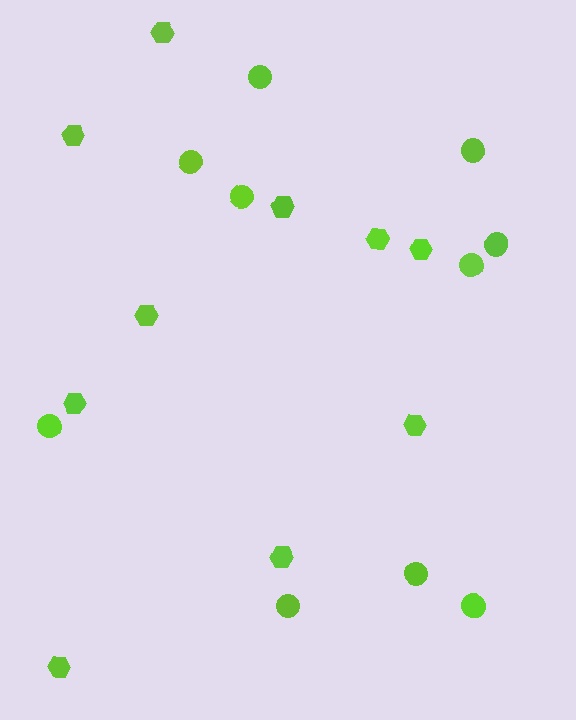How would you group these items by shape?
There are 2 groups: one group of circles (10) and one group of hexagons (10).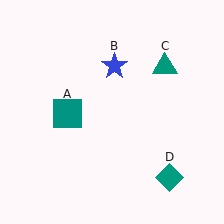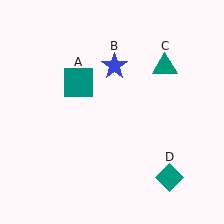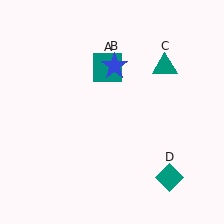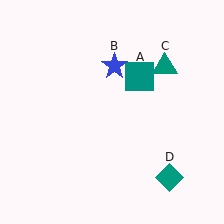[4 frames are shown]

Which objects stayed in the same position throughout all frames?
Blue star (object B) and teal triangle (object C) and teal diamond (object D) remained stationary.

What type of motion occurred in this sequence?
The teal square (object A) rotated clockwise around the center of the scene.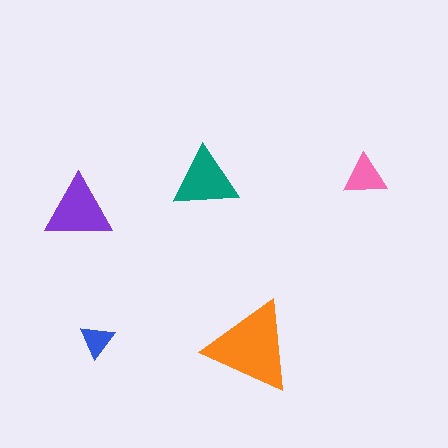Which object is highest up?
The pink triangle is topmost.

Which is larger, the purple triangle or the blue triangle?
The purple one.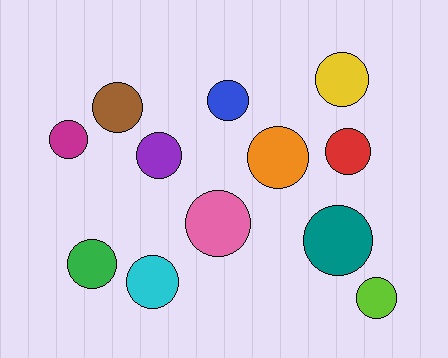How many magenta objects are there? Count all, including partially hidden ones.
There is 1 magenta object.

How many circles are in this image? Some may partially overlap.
There are 12 circles.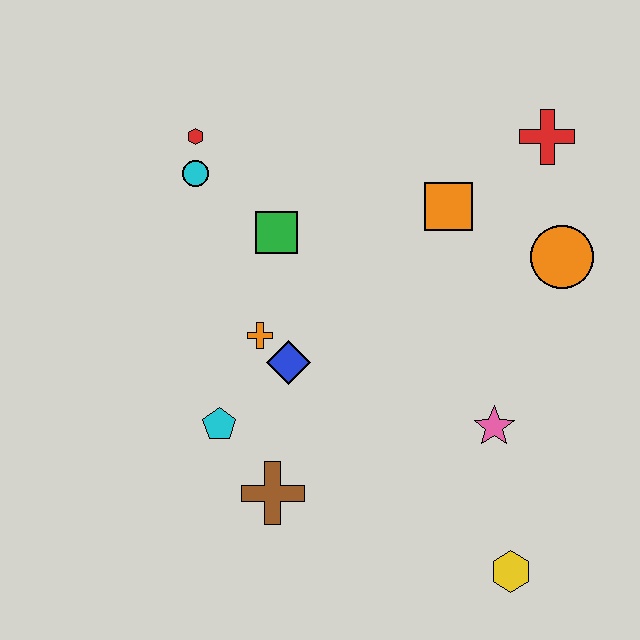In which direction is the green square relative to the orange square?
The green square is to the left of the orange square.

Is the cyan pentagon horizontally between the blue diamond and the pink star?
No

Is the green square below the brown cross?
No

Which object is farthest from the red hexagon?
The yellow hexagon is farthest from the red hexagon.